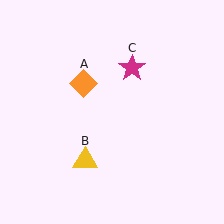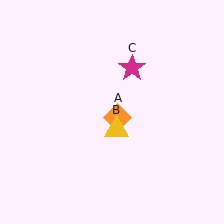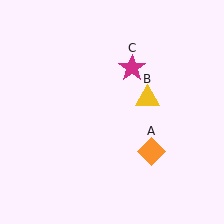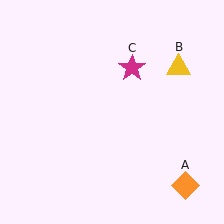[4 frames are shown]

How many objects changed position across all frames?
2 objects changed position: orange diamond (object A), yellow triangle (object B).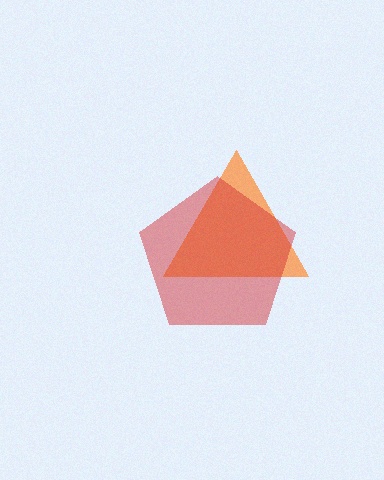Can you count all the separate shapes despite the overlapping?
Yes, there are 2 separate shapes.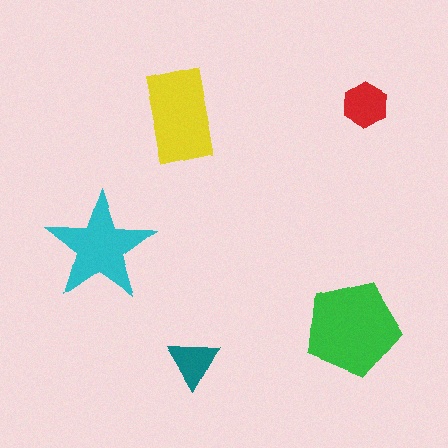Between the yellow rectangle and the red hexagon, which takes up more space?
The yellow rectangle.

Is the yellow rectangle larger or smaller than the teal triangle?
Larger.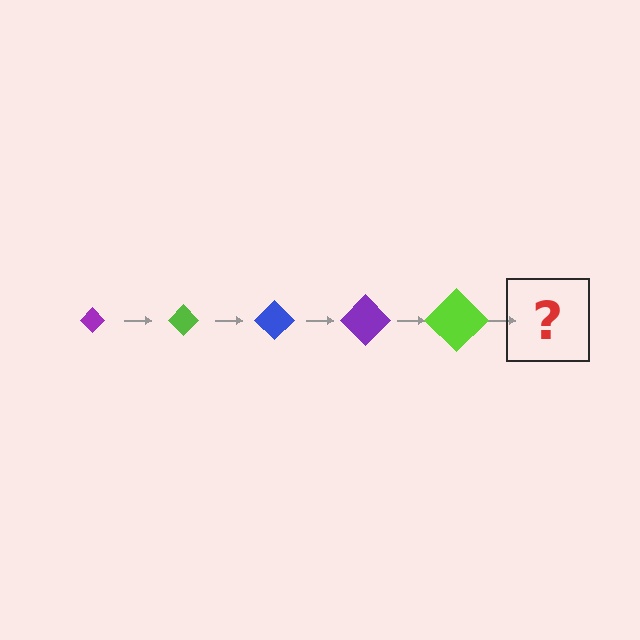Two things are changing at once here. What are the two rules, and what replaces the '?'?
The two rules are that the diamond grows larger each step and the color cycles through purple, lime, and blue. The '?' should be a blue diamond, larger than the previous one.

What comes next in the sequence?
The next element should be a blue diamond, larger than the previous one.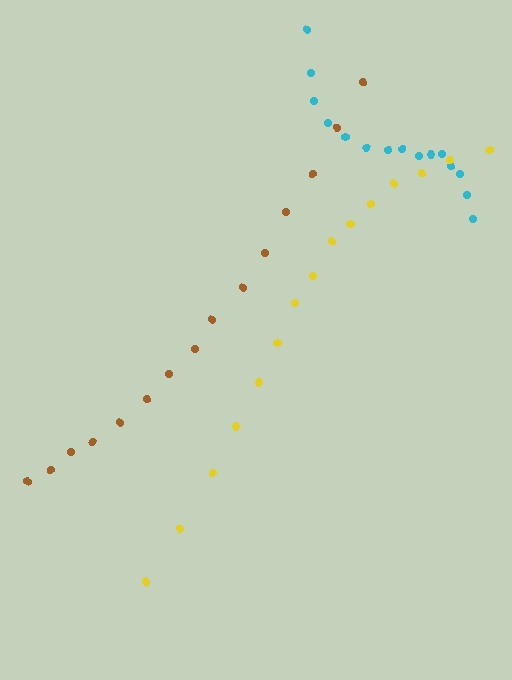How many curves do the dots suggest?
There are 3 distinct paths.